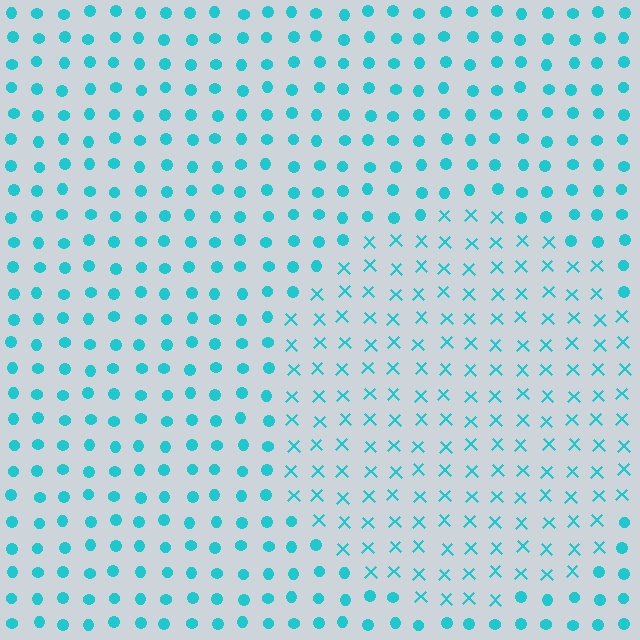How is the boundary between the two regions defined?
The boundary is defined by a change in element shape: X marks inside vs. circles outside. All elements share the same color and spacing.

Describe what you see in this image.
The image is filled with small cyan elements arranged in a uniform grid. A circle-shaped region contains X marks, while the surrounding area contains circles. The boundary is defined purely by the change in element shape.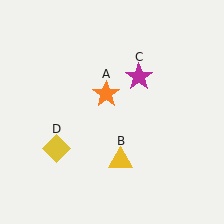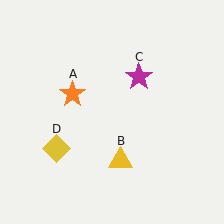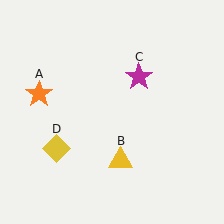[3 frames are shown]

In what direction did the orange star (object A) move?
The orange star (object A) moved left.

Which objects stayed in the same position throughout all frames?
Yellow triangle (object B) and magenta star (object C) and yellow diamond (object D) remained stationary.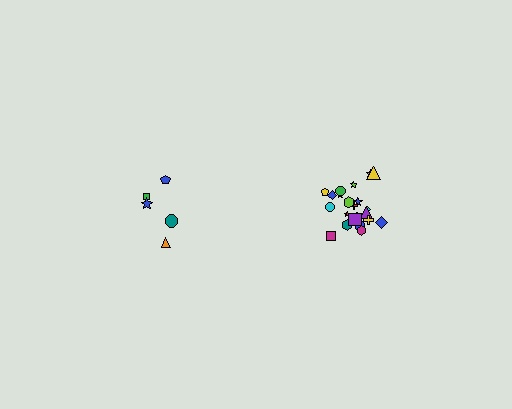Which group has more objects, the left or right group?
The right group.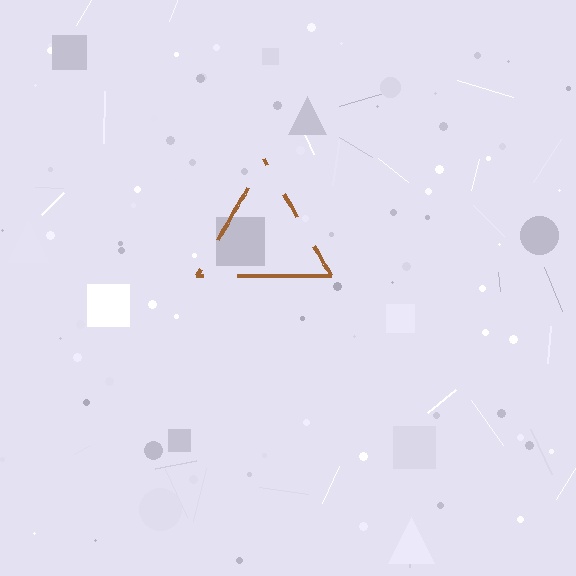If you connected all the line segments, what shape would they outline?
They would outline a triangle.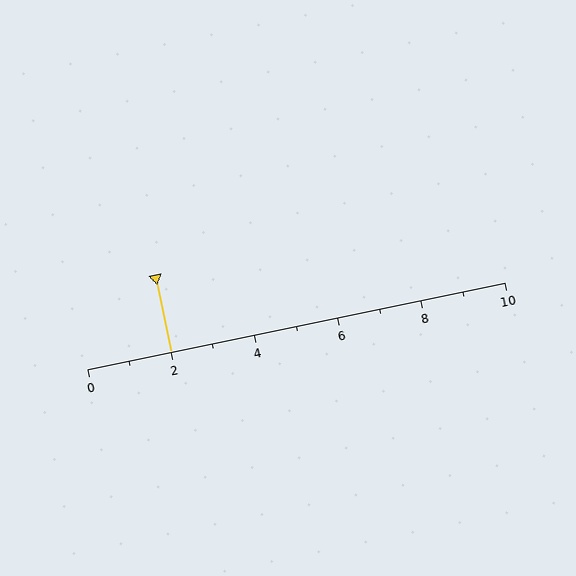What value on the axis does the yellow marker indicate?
The marker indicates approximately 2.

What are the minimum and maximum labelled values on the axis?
The axis runs from 0 to 10.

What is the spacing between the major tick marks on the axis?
The major ticks are spaced 2 apart.